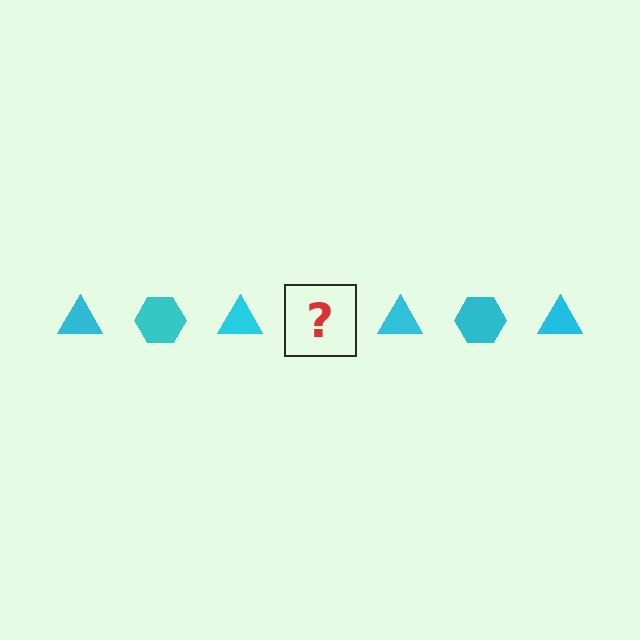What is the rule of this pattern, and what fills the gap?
The rule is that the pattern cycles through triangle, hexagon shapes in cyan. The gap should be filled with a cyan hexagon.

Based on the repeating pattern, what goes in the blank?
The blank should be a cyan hexagon.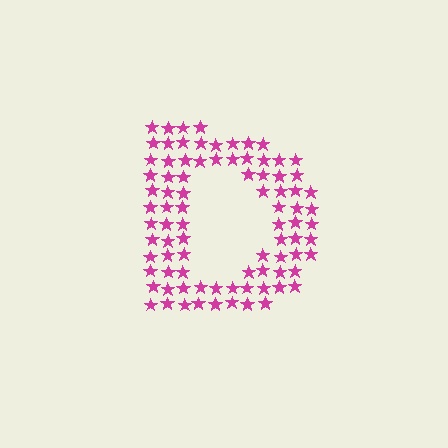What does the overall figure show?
The overall figure shows the letter D.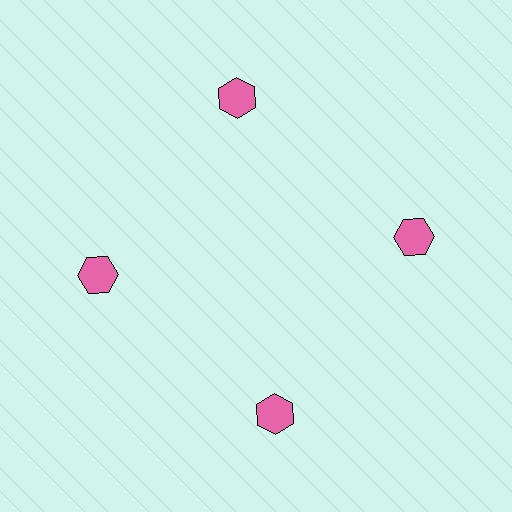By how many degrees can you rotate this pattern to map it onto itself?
The pattern maps onto itself every 90 degrees of rotation.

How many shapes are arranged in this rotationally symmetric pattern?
There are 4 shapes, arranged in 4 groups of 1.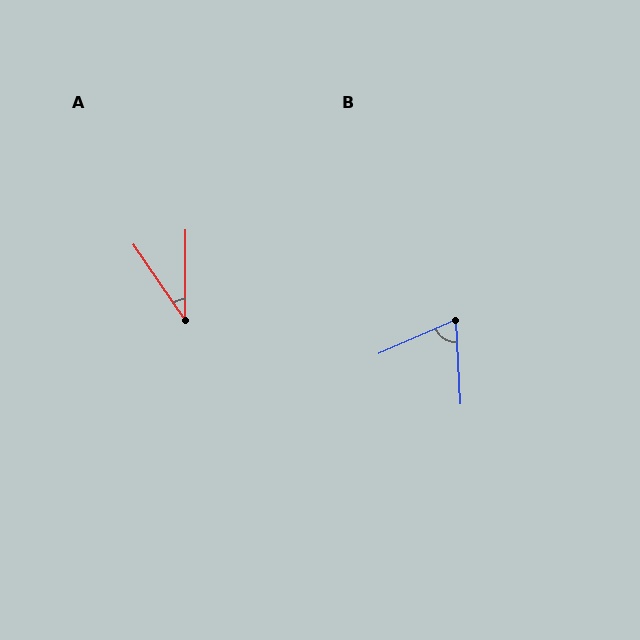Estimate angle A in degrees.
Approximately 35 degrees.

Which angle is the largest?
B, at approximately 70 degrees.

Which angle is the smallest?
A, at approximately 35 degrees.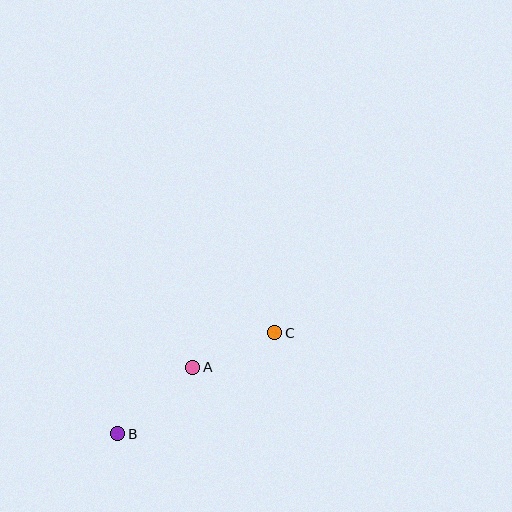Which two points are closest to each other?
Points A and C are closest to each other.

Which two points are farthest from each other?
Points B and C are farthest from each other.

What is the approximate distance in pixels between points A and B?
The distance between A and B is approximately 100 pixels.